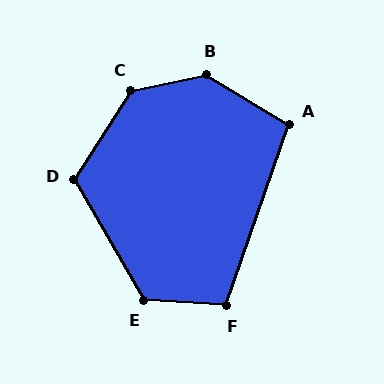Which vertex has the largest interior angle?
B, at approximately 137 degrees.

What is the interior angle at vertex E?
Approximately 123 degrees (obtuse).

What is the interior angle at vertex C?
Approximately 135 degrees (obtuse).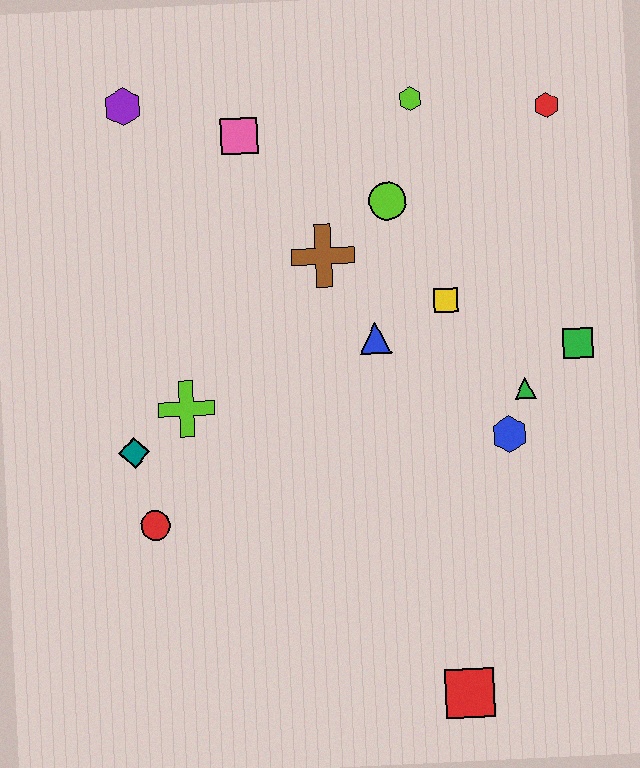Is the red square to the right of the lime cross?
Yes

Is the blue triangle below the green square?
No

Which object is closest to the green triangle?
The blue hexagon is closest to the green triangle.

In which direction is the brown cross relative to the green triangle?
The brown cross is to the left of the green triangle.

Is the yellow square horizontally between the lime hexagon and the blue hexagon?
Yes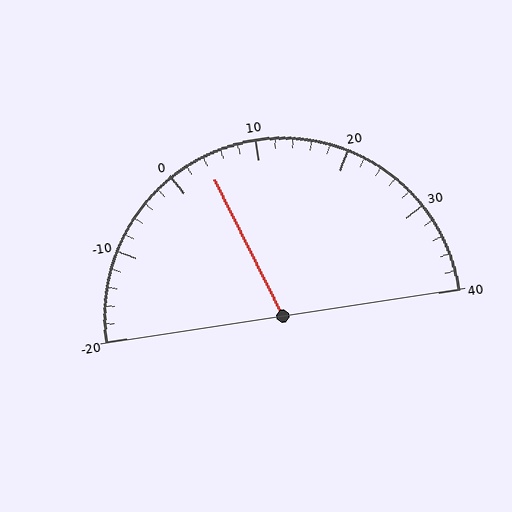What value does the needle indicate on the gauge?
The needle indicates approximately 4.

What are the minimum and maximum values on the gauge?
The gauge ranges from -20 to 40.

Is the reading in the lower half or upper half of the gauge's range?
The reading is in the lower half of the range (-20 to 40).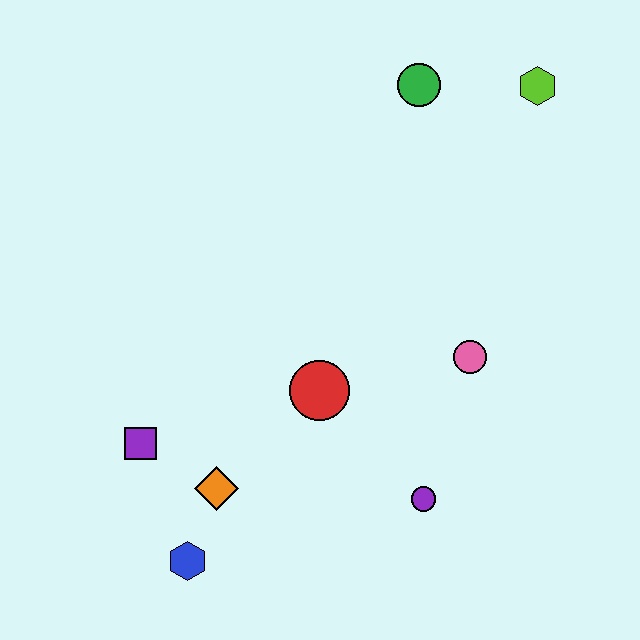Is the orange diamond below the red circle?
Yes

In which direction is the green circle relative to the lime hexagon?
The green circle is to the left of the lime hexagon.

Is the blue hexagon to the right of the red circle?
No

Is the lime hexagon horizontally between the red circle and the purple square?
No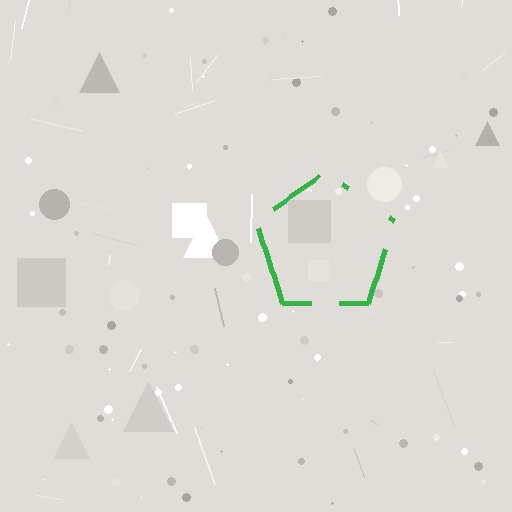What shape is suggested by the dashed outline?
The dashed outline suggests a pentagon.